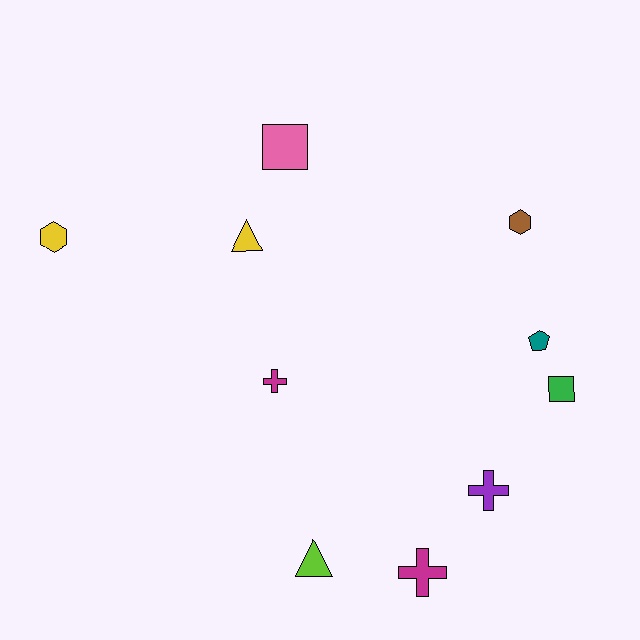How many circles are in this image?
There are no circles.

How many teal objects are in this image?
There is 1 teal object.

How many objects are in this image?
There are 10 objects.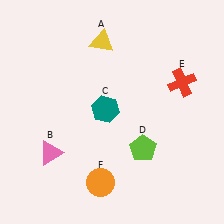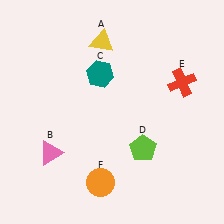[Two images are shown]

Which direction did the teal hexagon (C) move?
The teal hexagon (C) moved up.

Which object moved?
The teal hexagon (C) moved up.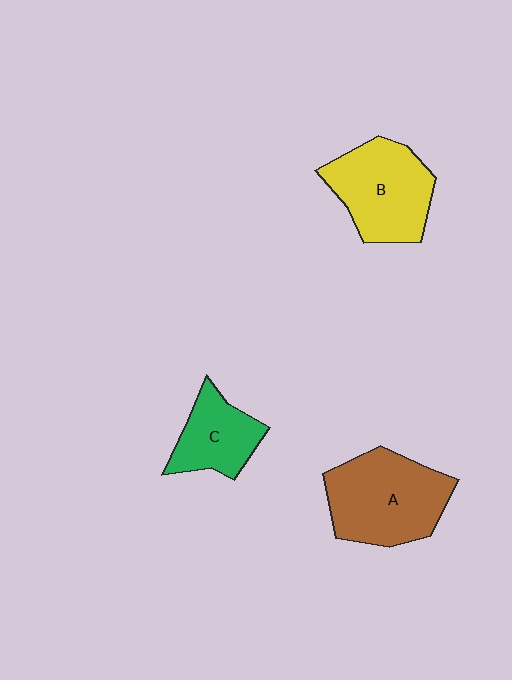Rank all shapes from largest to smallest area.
From largest to smallest: A (brown), B (yellow), C (green).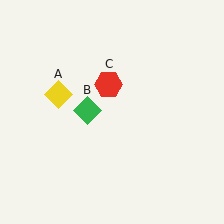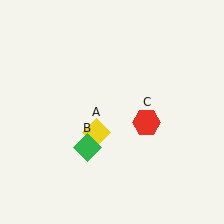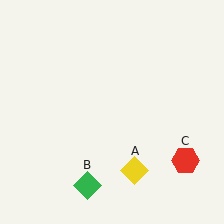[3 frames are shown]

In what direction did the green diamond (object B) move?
The green diamond (object B) moved down.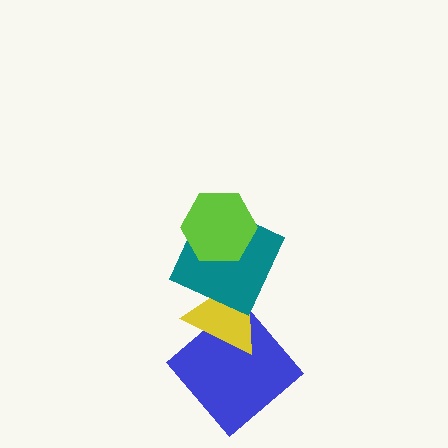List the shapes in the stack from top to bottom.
From top to bottom: the lime hexagon, the teal square, the yellow triangle, the blue diamond.